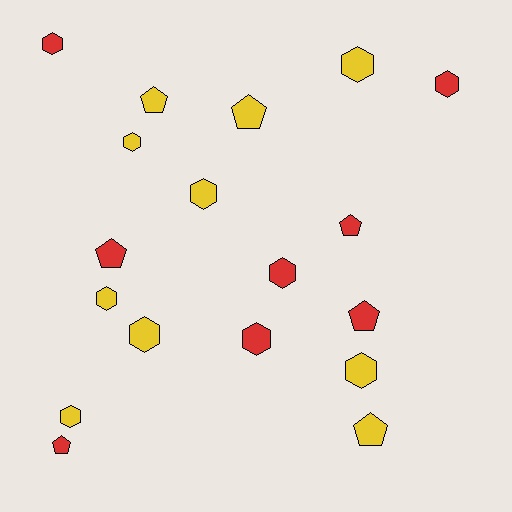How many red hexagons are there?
There are 4 red hexagons.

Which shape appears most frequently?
Hexagon, with 11 objects.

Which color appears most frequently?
Yellow, with 10 objects.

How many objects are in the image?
There are 18 objects.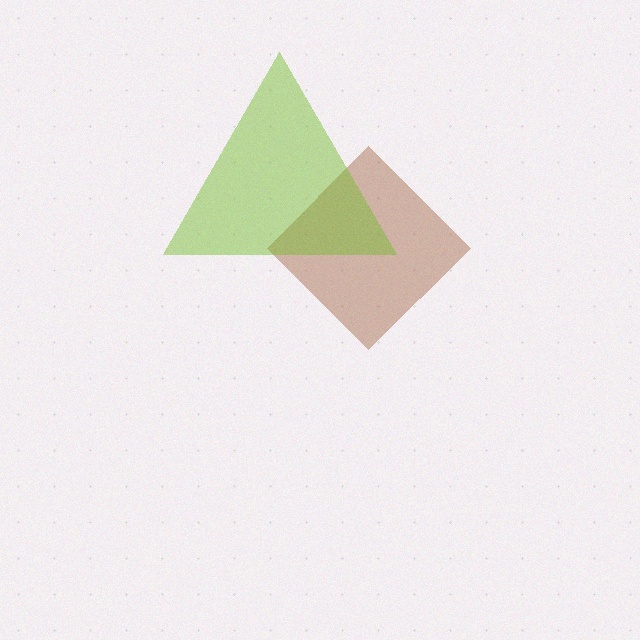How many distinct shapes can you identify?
There are 2 distinct shapes: a brown diamond, a lime triangle.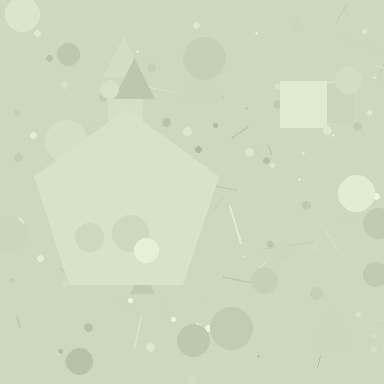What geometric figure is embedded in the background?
A pentagon is embedded in the background.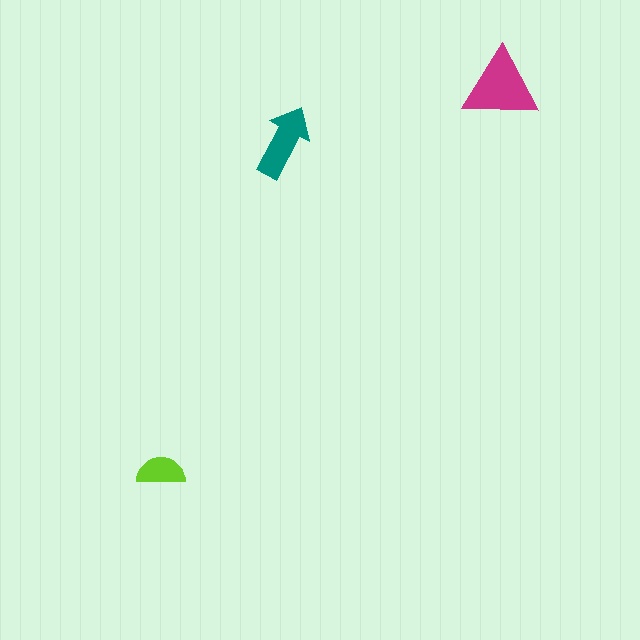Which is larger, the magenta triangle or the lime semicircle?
The magenta triangle.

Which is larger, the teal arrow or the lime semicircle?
The teal arrow.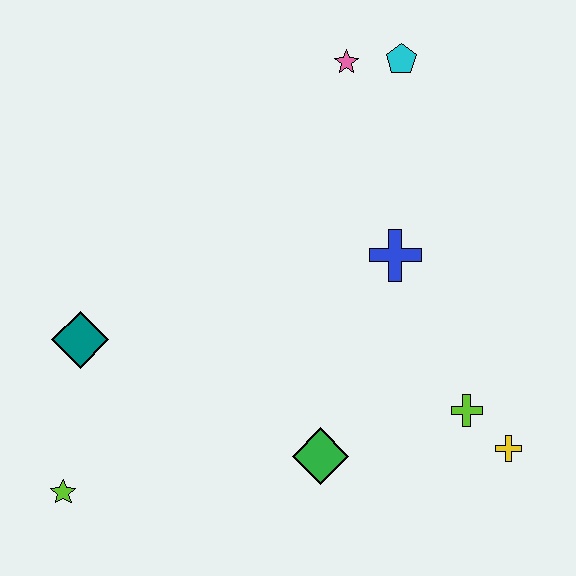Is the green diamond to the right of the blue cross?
No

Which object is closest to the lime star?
The teal diamond is closest to the lime star.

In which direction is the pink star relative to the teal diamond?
The pink star is above the teal diamond.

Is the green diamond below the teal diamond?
Yes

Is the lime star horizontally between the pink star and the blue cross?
No